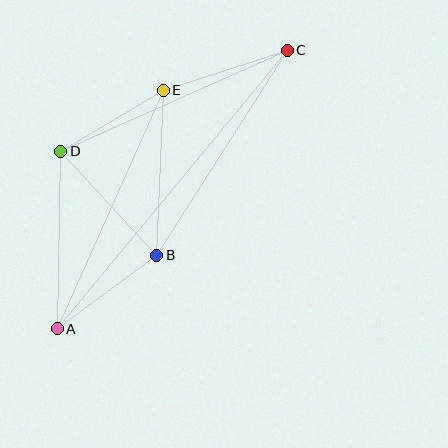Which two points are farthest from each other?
Points A and C are farthest from each other.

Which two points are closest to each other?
Points D and E are closest to each other.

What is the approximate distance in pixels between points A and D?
The distance between A and D is approximately 178 pixels.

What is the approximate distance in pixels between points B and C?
The distance between B and C is approximately 243 pixels.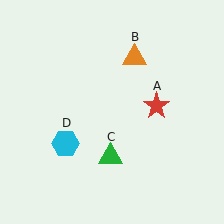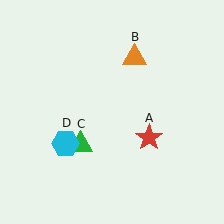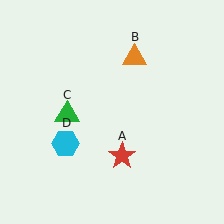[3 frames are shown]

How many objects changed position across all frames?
2 objects changed position: red star (object A), green triangle (object C).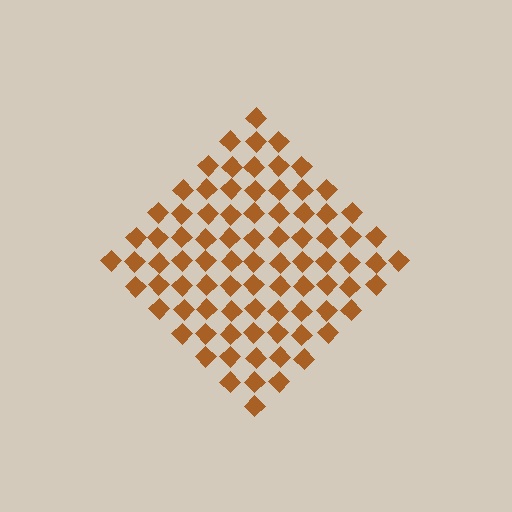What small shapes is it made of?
It is made of small diamonds.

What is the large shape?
The large shape is a diamond.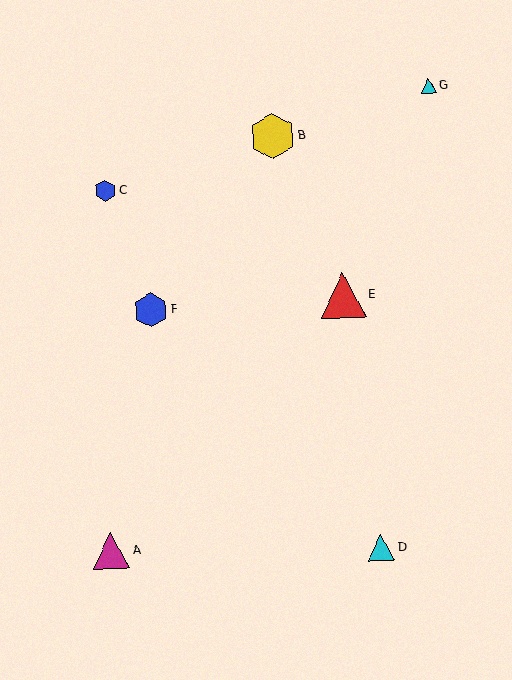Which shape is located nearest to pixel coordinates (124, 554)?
The magenta triangle (labeled A) at (111, 551) is nearest to that location.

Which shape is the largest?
The yellow hexagon (labeled B) is the largest.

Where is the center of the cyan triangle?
The center of the cyan triangle is at (381, 548).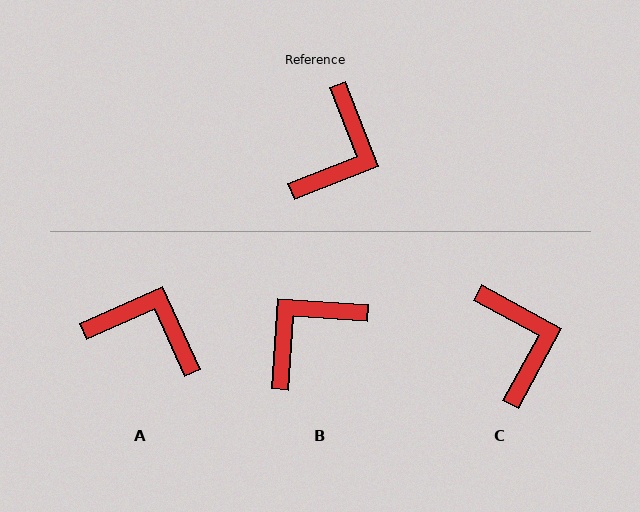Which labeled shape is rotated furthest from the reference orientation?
B, about 155 degrees away.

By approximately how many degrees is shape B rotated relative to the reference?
Approximately 155 degrees counter-clockwise.